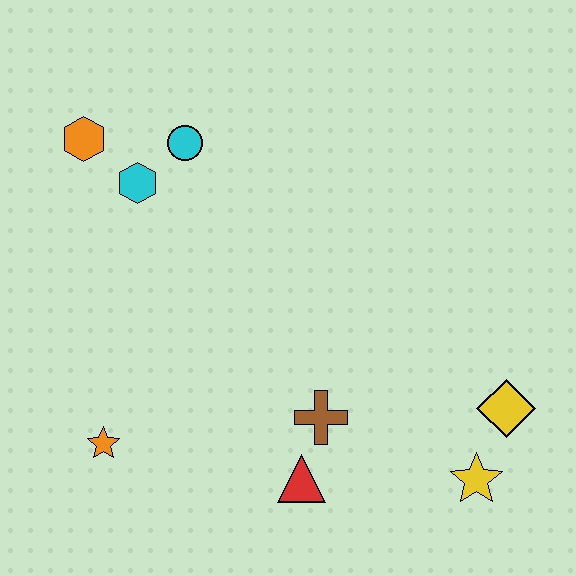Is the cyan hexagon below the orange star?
No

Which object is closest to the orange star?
The red triangle is closest to the orange star.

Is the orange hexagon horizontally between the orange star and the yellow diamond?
No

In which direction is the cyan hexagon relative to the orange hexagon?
The cyan hexagon is to the right of the orange hexagon.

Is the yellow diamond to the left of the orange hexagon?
No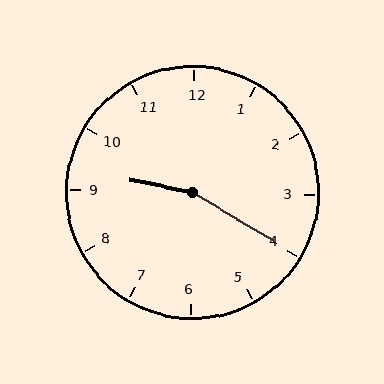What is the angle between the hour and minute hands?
Approximately 160 degrees.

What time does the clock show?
9:20.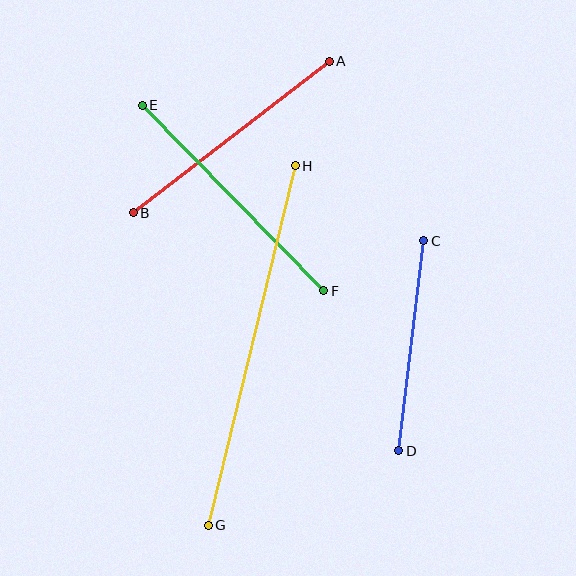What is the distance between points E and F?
The distance is approximately 259 pixels.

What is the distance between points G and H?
The distance is approximately 370 pixels.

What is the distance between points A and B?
The distance is approximately 248 pixels.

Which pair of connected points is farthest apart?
Points G and H are farthest apart.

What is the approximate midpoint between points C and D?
The midpoint is at approximately (411, 346) pixels.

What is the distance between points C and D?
The distance is approximately 211 pixels.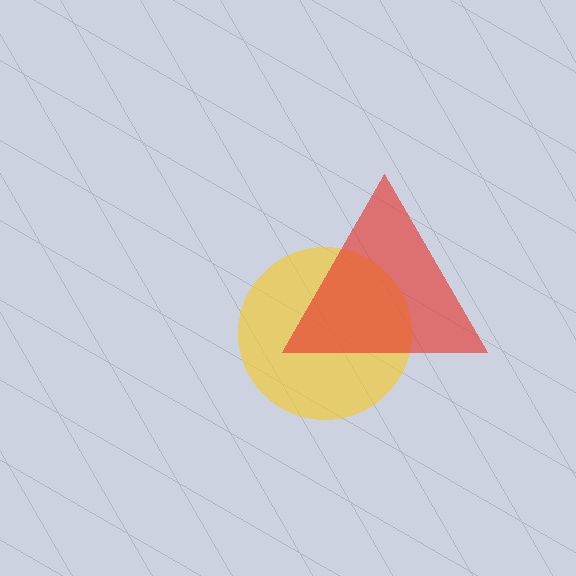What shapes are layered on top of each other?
The layered shapes are: a yellow circle, a red triangle.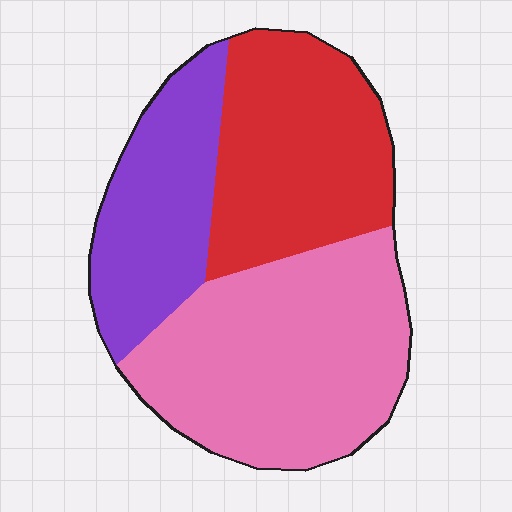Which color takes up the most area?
Pink, at roughly 45%.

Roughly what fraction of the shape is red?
Red takes up about one third (1/3) of the shape.